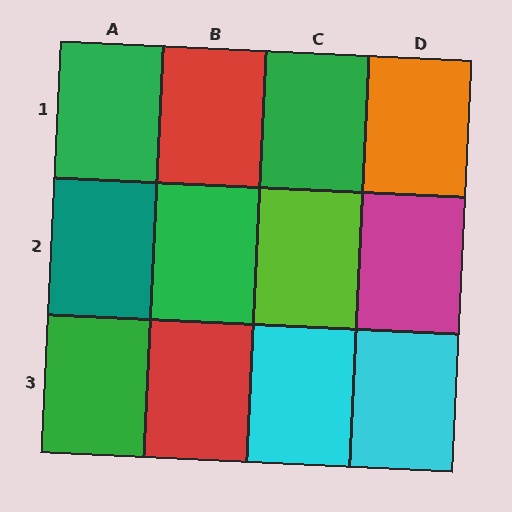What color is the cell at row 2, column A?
Teal.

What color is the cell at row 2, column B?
Green.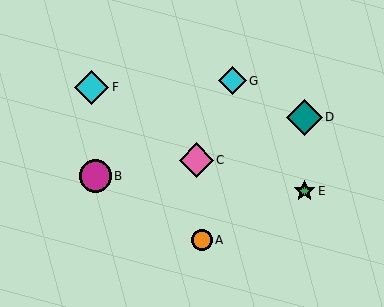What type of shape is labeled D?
Shape D is a teal diamond.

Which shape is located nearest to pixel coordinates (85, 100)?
The cyan diamond (labeled F) at (92, 87) is nearest to that location.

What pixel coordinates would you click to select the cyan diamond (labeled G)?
Click at (232, 81) to select the cyan diamond G.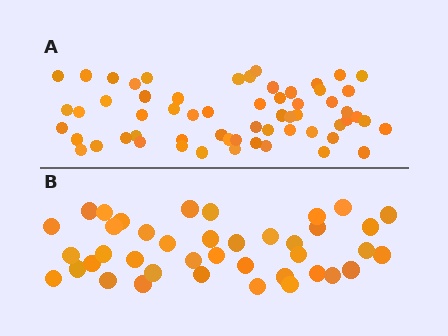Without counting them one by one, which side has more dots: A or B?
Region A (the top region) has more dots.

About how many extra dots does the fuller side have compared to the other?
Region A has approximately 20 more dots than region B.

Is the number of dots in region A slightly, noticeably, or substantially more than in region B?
Region A has substantially more. The ratio is roughly 1.5 to 1.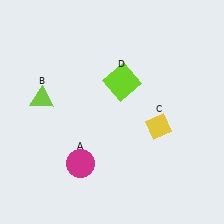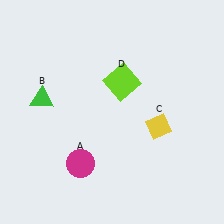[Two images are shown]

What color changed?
The triangle (B) changed from lime in Image 1 to green in Image 2.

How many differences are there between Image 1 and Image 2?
There is 1 difference between the two images.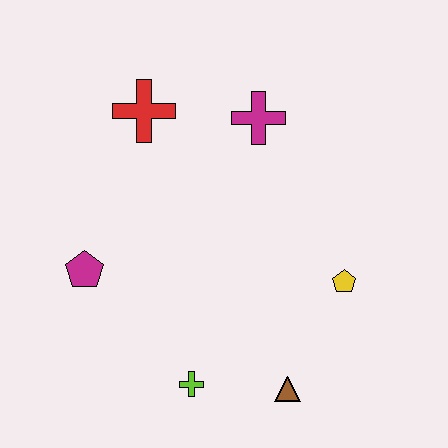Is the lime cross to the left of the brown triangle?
Yes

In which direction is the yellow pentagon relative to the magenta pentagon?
The yellow pentagon is to the right of the magenta pentagon.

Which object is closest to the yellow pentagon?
The brown triangle is closest to the yellow pentagon.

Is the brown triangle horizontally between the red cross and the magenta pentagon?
No